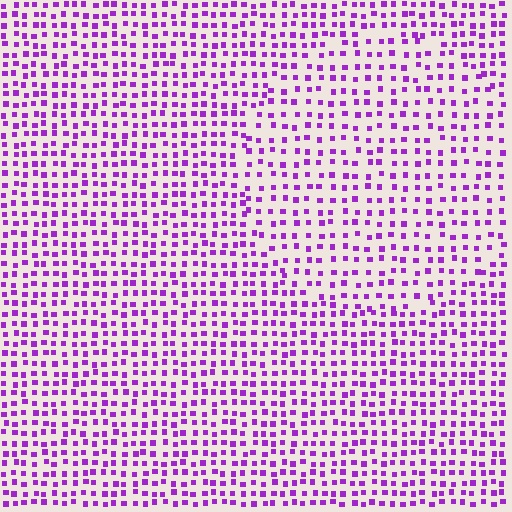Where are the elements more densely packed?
The elements are more densely packed outside the circle boundary.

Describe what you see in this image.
The image contains small purple elements arranged at two different densities. A circle-shaped region is visible where the elements are less densely packed than the surrounding area.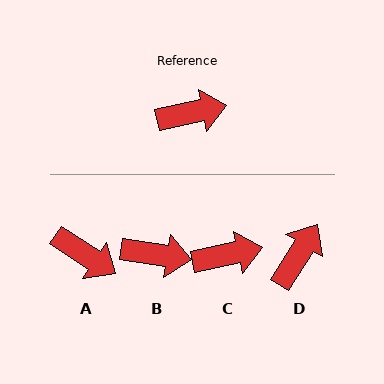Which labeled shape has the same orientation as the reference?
C.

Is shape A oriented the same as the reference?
No, it is off by about 45 degrees.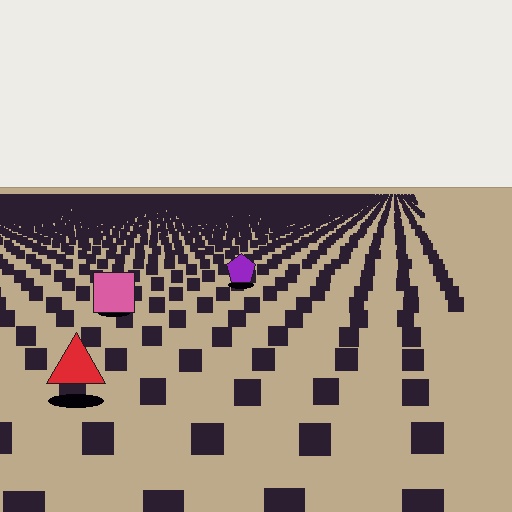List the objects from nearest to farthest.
From nearest to farthest: the red triangle, the pink square, the purple pentagon.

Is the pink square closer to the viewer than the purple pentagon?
Yes. The pink square is closer — you can tell from the texture gradient: the ground texture is coarser near it.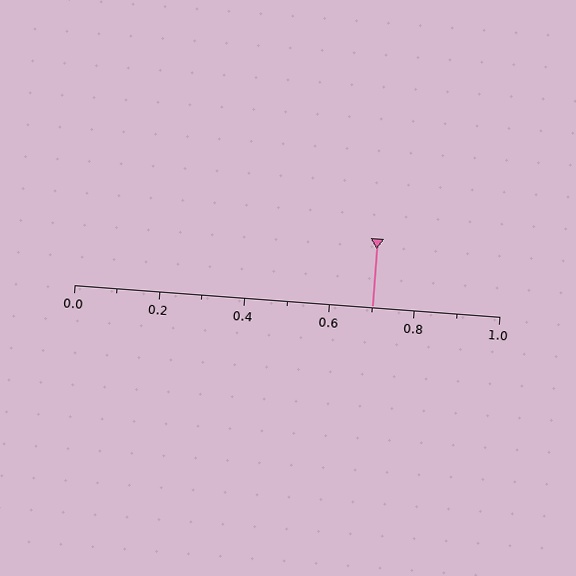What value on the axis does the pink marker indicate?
The marker indicates approximately 0.7.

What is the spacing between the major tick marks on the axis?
The major ticks are spaced 0.2 apart.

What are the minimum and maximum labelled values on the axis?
The axis runs from 0.0 to 1.0.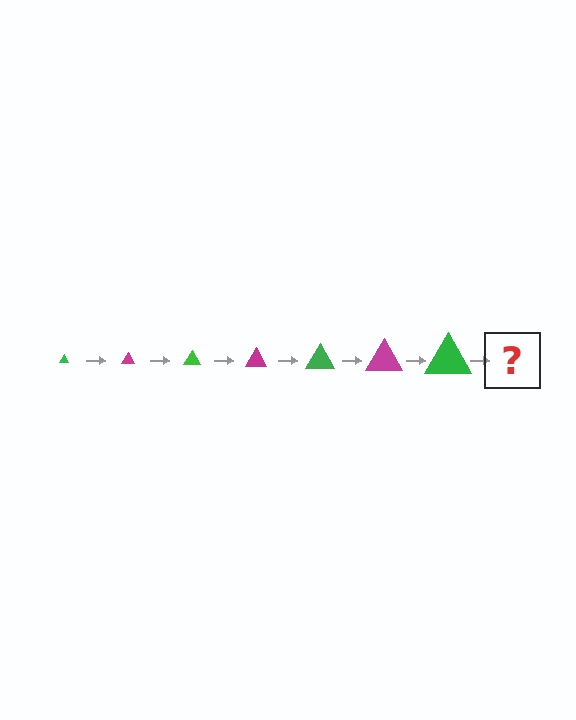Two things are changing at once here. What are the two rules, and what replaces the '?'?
The two rules are that the triangle grows larger each step and the color cycles through green and magenta. The '?' should be a magenta triangle, larger than the previous one.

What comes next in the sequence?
The next element should be a magenta triangle, larger than the previous one.